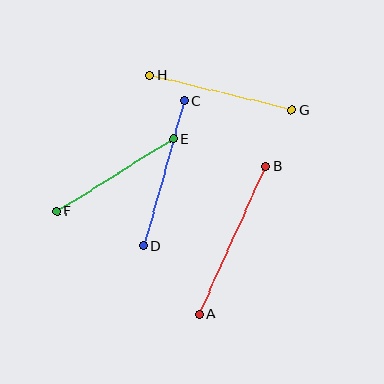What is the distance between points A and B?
The distance is approximately 162 pixels.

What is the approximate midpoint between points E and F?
The midpoint is at approximately (115, 176) pixels.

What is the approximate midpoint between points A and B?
The midpoint is at approximately (233, 240) pixels.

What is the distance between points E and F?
The distance is approximately 137 pixels.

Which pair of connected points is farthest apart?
Points A and B are farthest apart.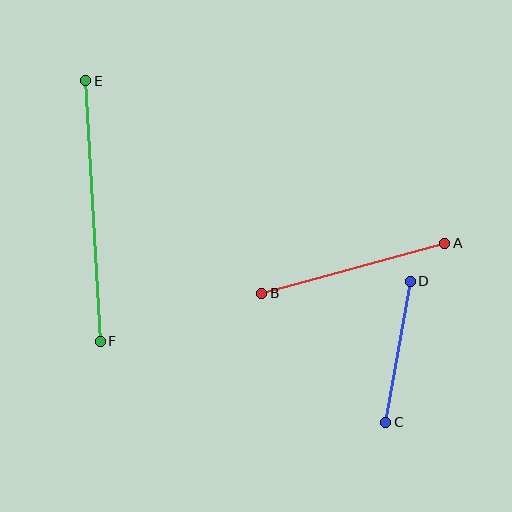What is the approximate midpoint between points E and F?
The midpoint is at approximately (93, 211) pixels.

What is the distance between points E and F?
The distance is approximately 261 pixels.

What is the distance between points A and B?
The distance is approximately 190 pixels.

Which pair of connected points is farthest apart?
Points E and F are farthest apart.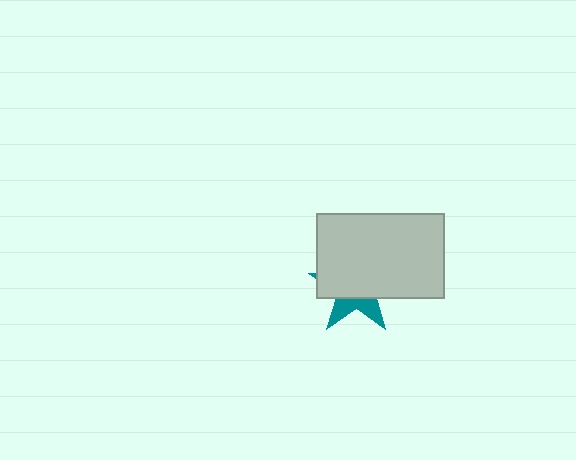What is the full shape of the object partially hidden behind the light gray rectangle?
The partially hidden object is a teal star.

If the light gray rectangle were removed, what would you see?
You would see the complete teal star.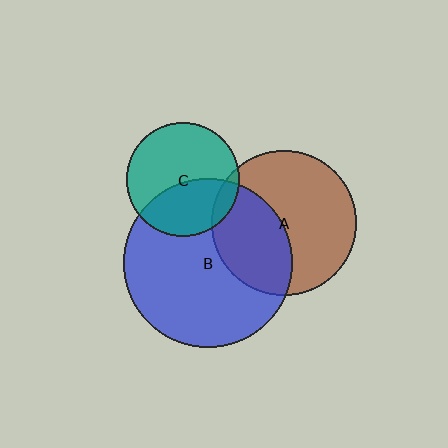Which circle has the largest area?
Circle B (blue).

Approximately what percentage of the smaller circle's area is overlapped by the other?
Approximately 10%.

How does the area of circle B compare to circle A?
Approximately 1.4 times.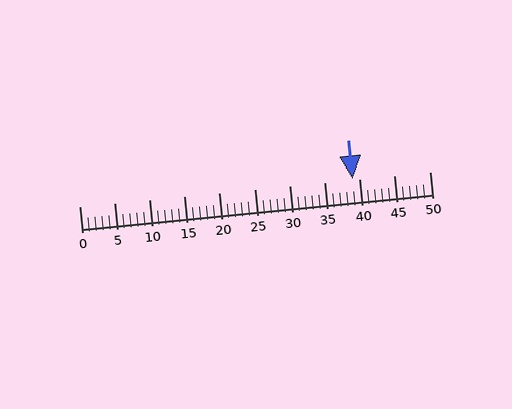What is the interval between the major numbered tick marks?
The major tick marks are spaced 5 units apart.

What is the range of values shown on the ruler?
The ruler shows values from 0 to 50.